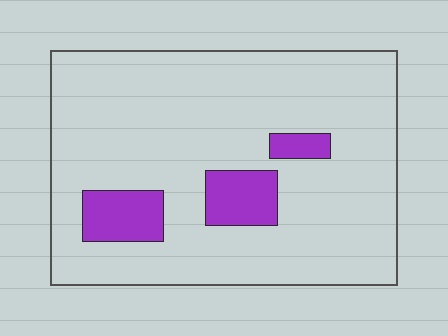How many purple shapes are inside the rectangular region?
3.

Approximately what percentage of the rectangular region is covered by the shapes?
Approximately 10%.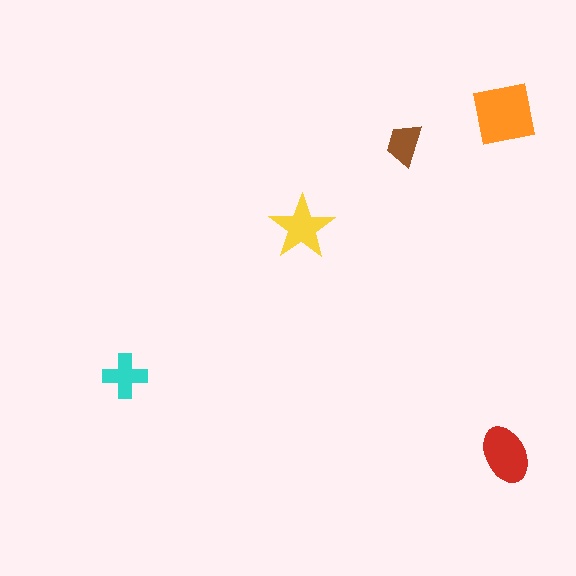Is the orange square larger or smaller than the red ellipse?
Larger.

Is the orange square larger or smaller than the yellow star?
Larger.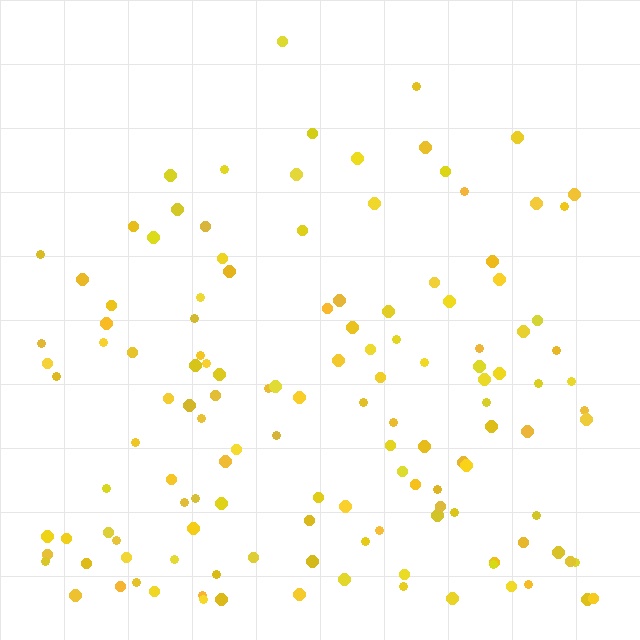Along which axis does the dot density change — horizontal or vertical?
Vertical.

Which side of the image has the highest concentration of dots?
The bottom.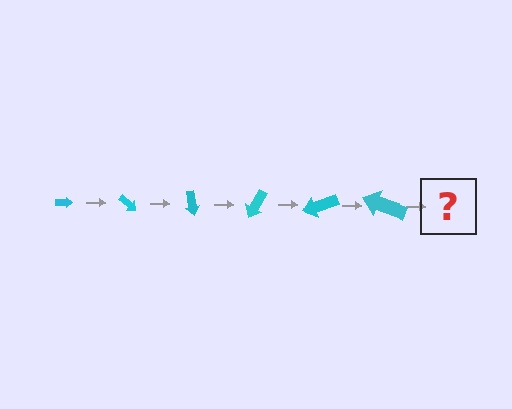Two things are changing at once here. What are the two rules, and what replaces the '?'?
The two rules are that the arrow grows larger each step and it rotates 40 degrees each step. The '?' should be an arrow, larger than the previous one and rotated 240 degrees from the start.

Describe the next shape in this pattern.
It should be an arrow, larger than the previous one and rotated 240 degrees from the start.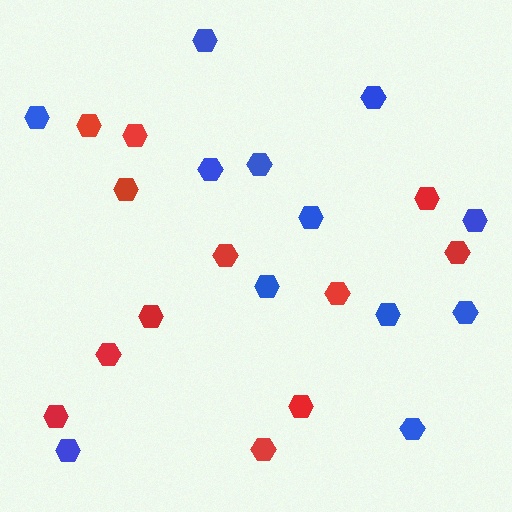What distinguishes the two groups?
There are 2 groups: one group of blue hexagons (12) and one group of red hexagons (12).